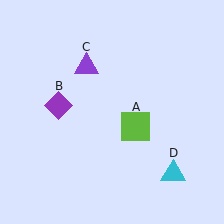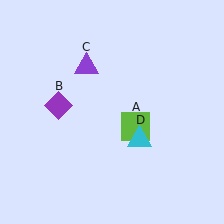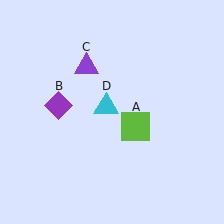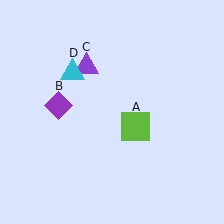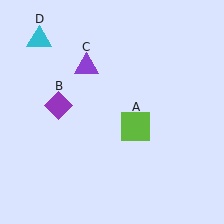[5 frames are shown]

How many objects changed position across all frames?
1 object changed position: cyan triangle (object D).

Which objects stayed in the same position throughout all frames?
Lime square (object A) and purple diamond (object B) and purple triangle (object C) remained stationary.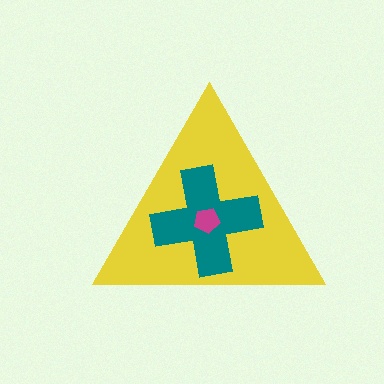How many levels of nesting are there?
3.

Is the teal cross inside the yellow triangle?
Yes.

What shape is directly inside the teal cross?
The magenta pentagon.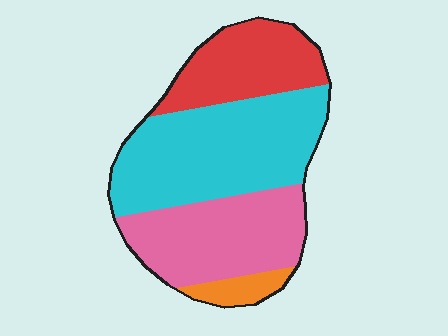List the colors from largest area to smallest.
From largest to smallest: cyan, pink, red, orange.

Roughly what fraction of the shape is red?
Red takes up between a sixth and a third of the shape.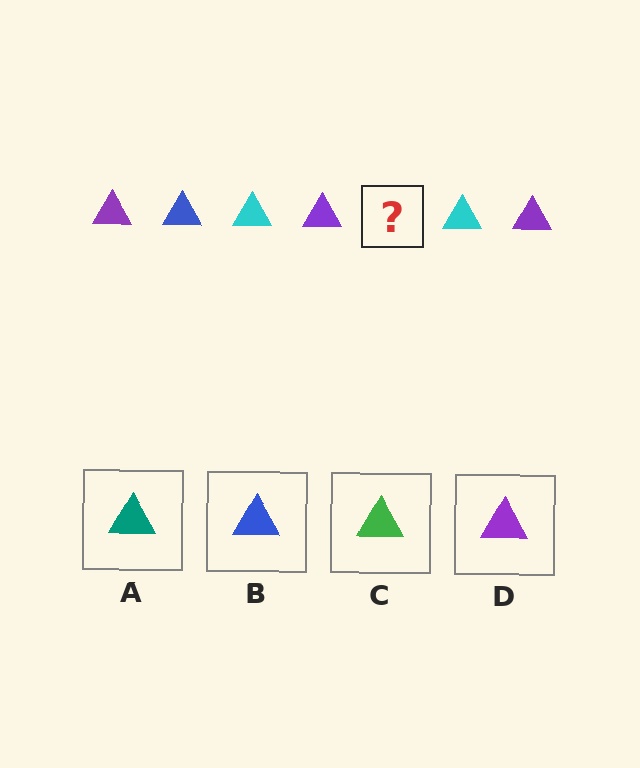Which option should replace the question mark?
Option B.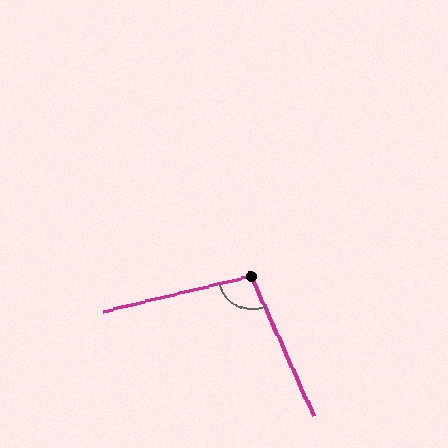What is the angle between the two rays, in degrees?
Approximately 100 degrees.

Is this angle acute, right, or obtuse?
It is obtuse.